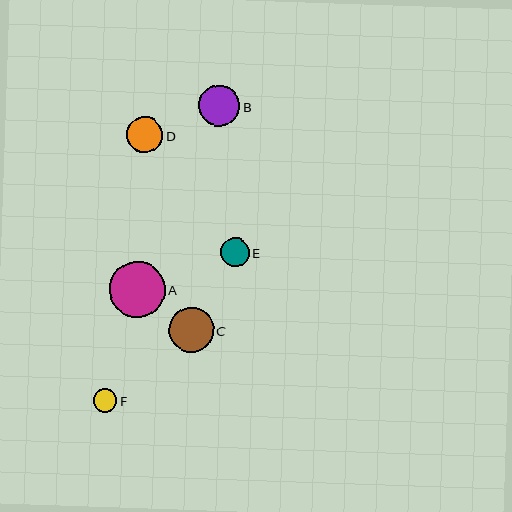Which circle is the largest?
Circle A is the largest with a size of approximately 56 pixels.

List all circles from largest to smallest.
From largest to smallest: A, C, B, D, E, F.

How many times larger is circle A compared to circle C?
Circle A is approximately 1.2 times the size of circle C.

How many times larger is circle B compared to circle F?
Circle B is approximately 1.7 times the size of circle F.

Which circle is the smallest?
Circle F is the smallest with a size of approximately 24 pixels.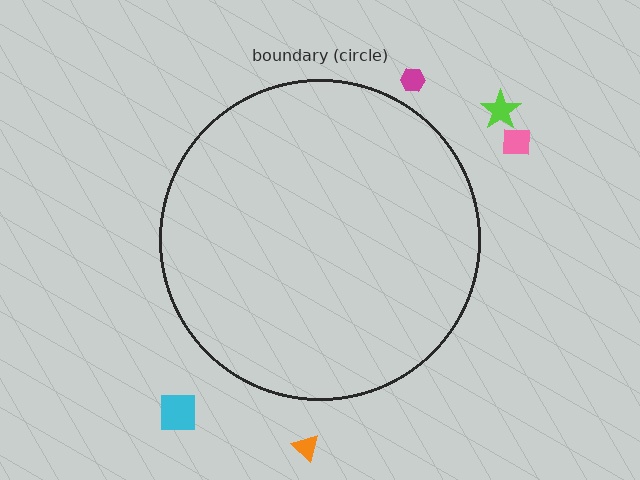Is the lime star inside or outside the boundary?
Outside.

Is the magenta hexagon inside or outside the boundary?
Outside.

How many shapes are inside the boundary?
0 inside, 5 outside.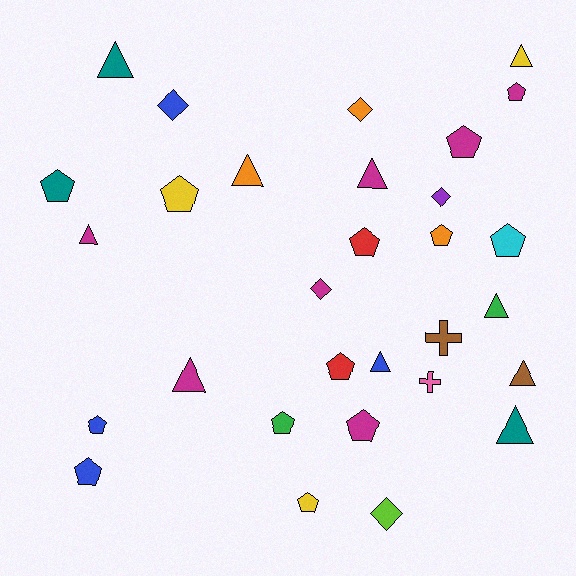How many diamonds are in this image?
There are 5 diamonds.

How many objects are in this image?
There are 30 objects.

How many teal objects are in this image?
There are 3 teal objects.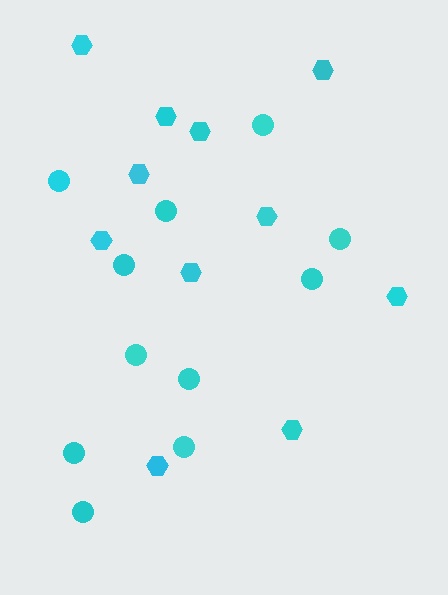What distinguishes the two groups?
There are 2 groups: one group of hexagons (11) and one group of circles (11).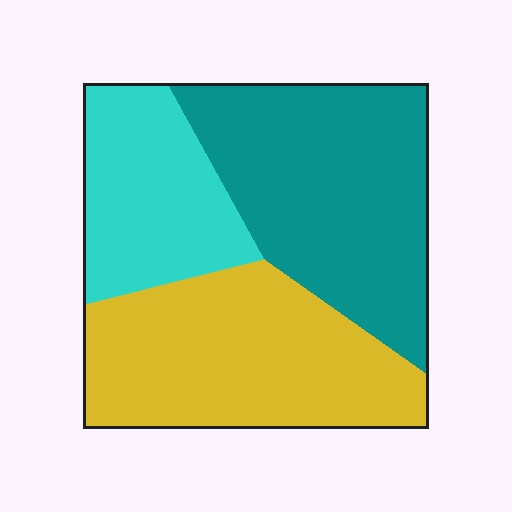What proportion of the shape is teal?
Teal takes up about two fifths (2/5) of the shape.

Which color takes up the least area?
Cyan, at roughly 25%.